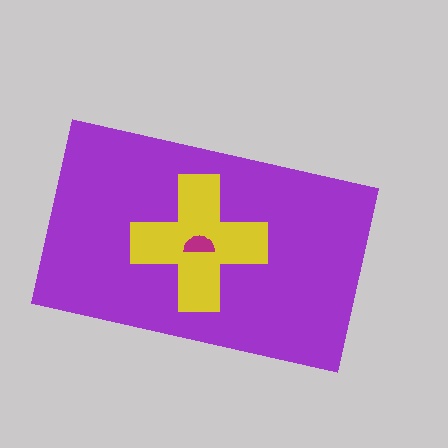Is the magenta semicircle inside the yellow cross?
Yes.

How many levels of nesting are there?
3.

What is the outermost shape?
The purple rectangle.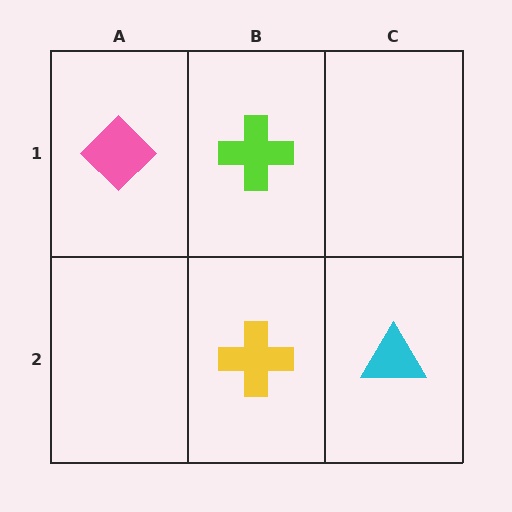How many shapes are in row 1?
2 shapes.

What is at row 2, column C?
A cyan triangle.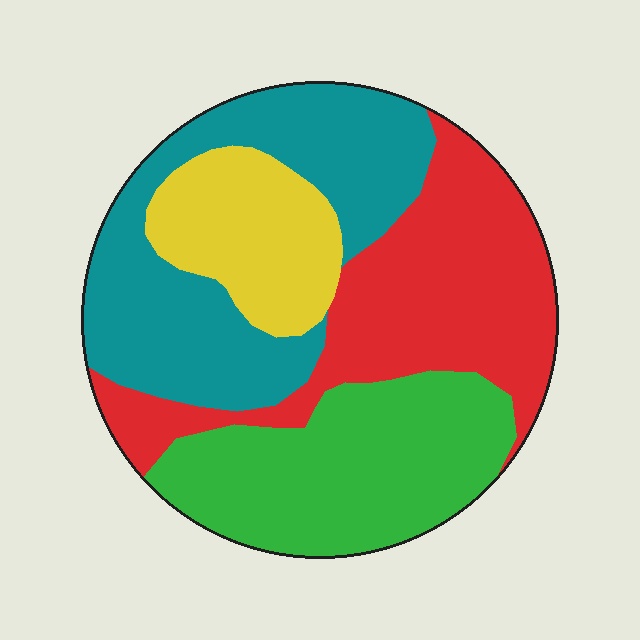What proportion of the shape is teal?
Teal takes up between a quarter and a half of the shape.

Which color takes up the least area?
Yellow, at roughly 15%.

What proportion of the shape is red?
Red takes up about one third (1/3) of the shape.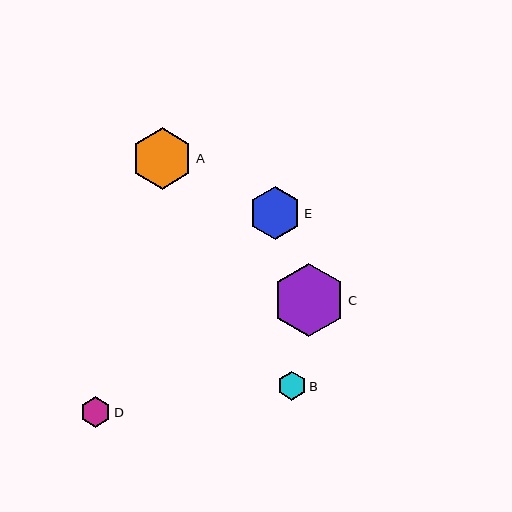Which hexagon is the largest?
Hexagon C is the largest with a size of approximately 72 pixels.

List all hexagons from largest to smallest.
From largest to smallest: C, A, E, D, B.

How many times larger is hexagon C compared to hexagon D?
Hexagon C is approximately 2.4 times the size of hexagon D.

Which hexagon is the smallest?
Hexagon B is the smallest with a size of approximately 29 pixels.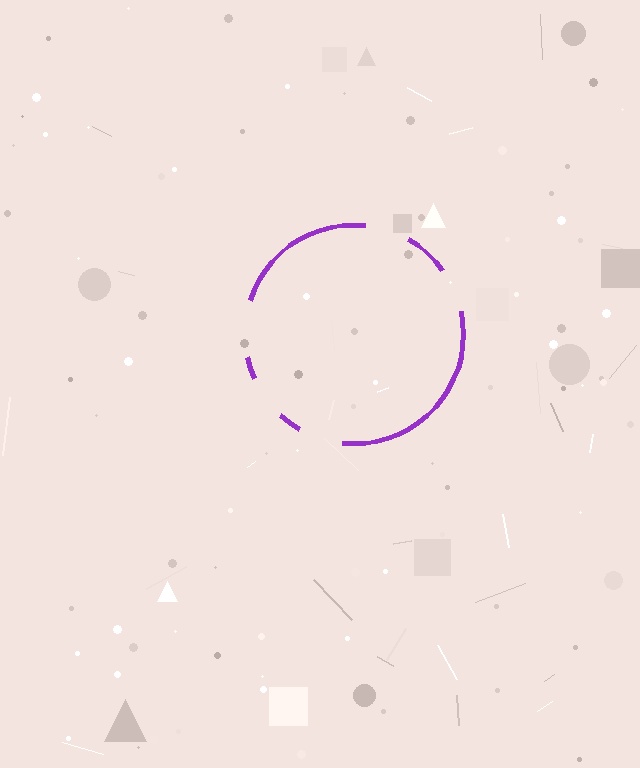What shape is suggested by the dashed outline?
The dashed outline suggests a circle.